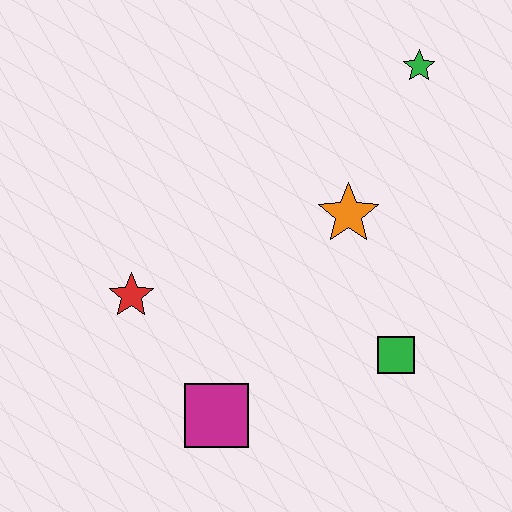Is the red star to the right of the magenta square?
No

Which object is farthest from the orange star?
The magenta square is farthest from the orange star.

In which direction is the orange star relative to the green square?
The orange star is above the green square.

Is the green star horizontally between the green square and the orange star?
No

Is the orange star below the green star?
Yes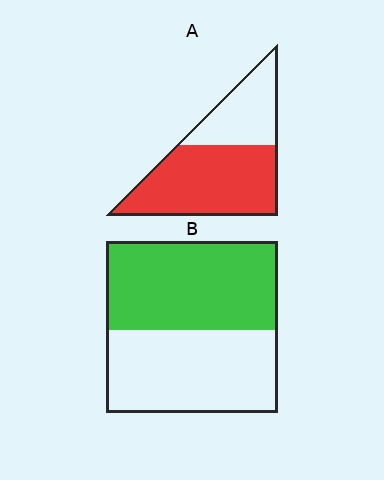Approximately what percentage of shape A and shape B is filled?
A is approximately 65% and B is approximately 50%.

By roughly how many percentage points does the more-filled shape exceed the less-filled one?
By roughly 15 percentage points (A over B).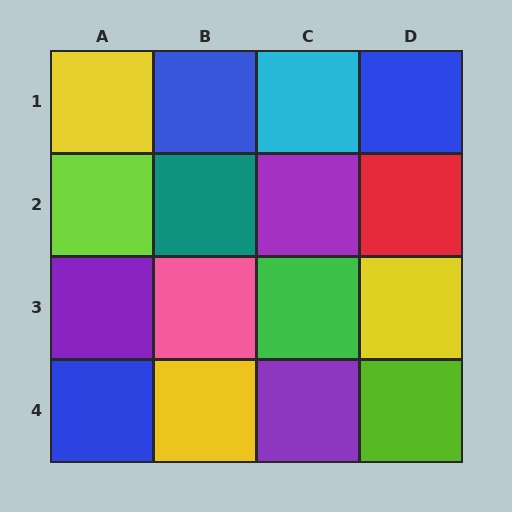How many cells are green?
1 cell is green.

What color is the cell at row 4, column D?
Lime.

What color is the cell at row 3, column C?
Green.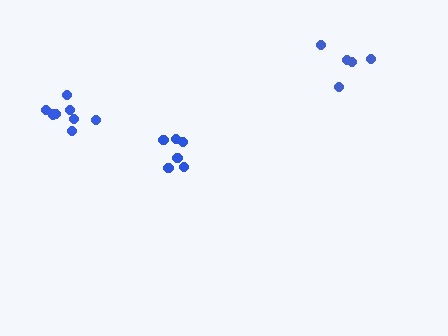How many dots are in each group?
Group 1: 8 dots, Group 2: 6 dots, Group 3: 5 dots (19 total).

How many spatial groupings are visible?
There are 3 spatial groupings.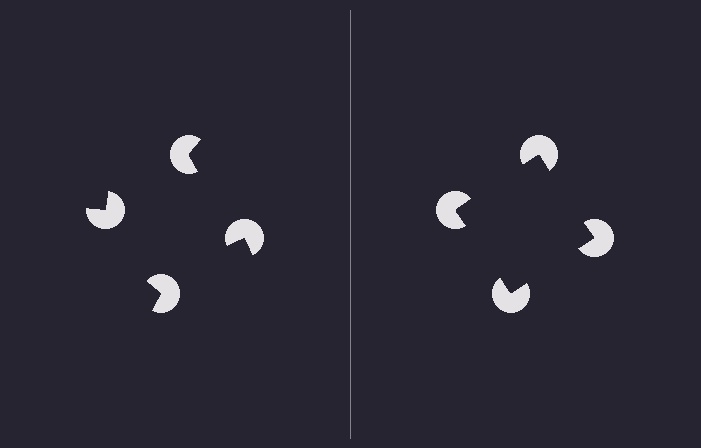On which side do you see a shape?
An illusory square appears on the right side. On the left side the wedge cuts are rotated, so no coherent shape forms.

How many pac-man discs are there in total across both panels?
8 — 4 on each side.